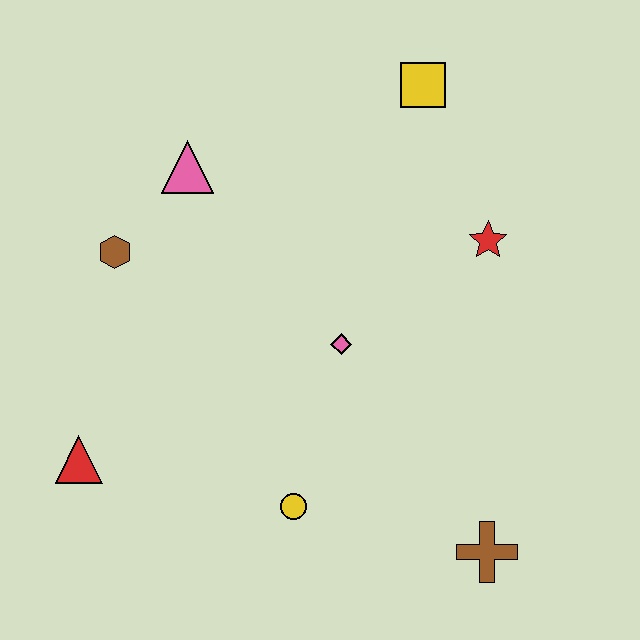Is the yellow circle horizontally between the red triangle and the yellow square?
Yes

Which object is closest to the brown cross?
The yellow circle is closest to the brown cross.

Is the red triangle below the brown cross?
No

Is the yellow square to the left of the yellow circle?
No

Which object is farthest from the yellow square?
The red triangle is farthest from the yellow square.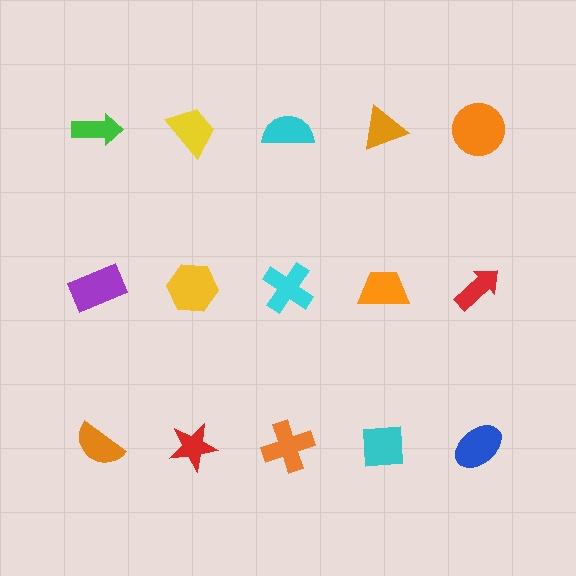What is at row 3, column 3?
An orange cross.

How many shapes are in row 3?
5 shapes.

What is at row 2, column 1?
A purple rectangle.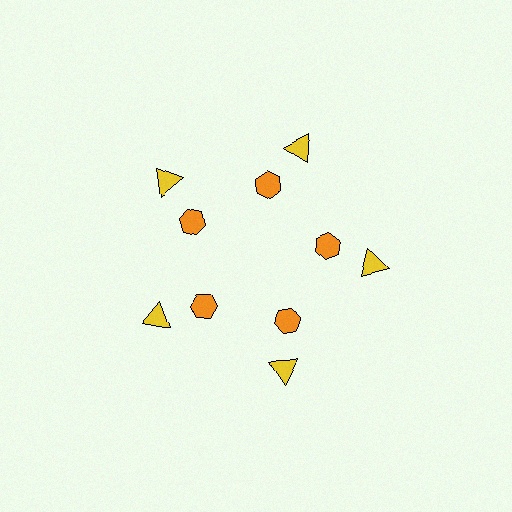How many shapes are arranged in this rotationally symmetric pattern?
There are 10 shapes, arranged in 5 groups of 2.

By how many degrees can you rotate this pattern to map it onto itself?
The pattern maps onto itself every 72 degrees of rotation.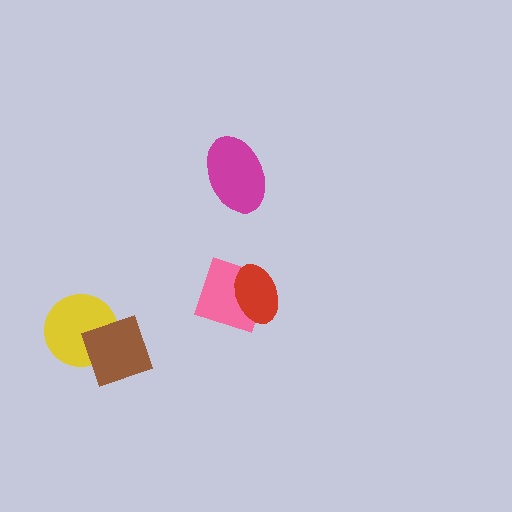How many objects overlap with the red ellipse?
1 object overlaps with the red ellipse.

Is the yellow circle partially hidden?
Yes, it is partially covered by another shape.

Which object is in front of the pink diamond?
The red ellipse is in front of the pink diamond.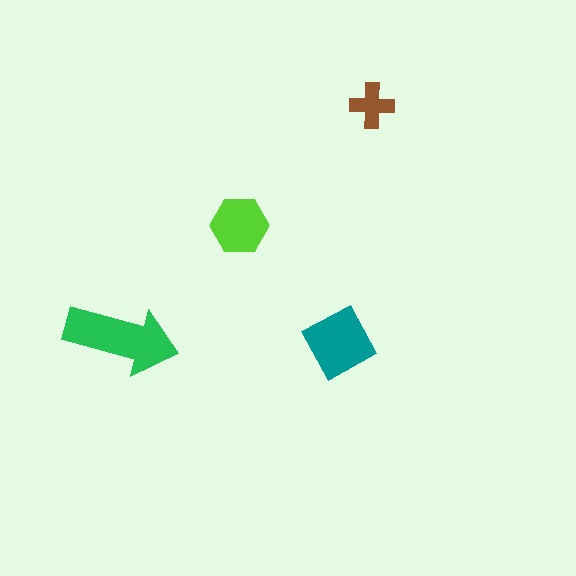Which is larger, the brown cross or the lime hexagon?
The lime hexagon.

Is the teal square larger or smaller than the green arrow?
Smaller.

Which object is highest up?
The brown cross is topmost.